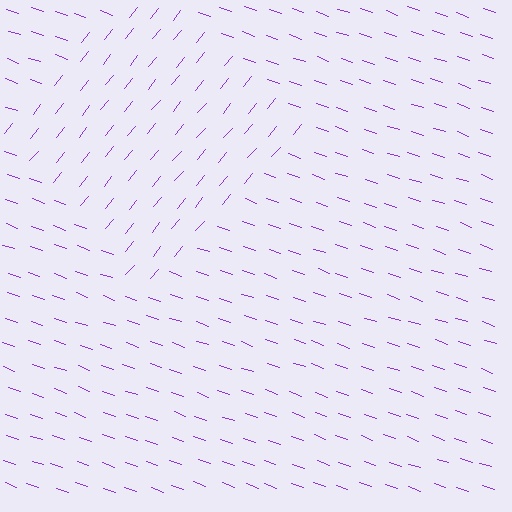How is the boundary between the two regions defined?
The boundary is defined purely by a change in line orientation (approximately 69 degrees difference). All lines are the same color and thickness.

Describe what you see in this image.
The image is filled with small purple line segments. A diamond region in the image has lines oriented differently from the surrounding lines, creating a visible texture boundary.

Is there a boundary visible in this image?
Yes, there is a texture boundary formed by a change in line orientation.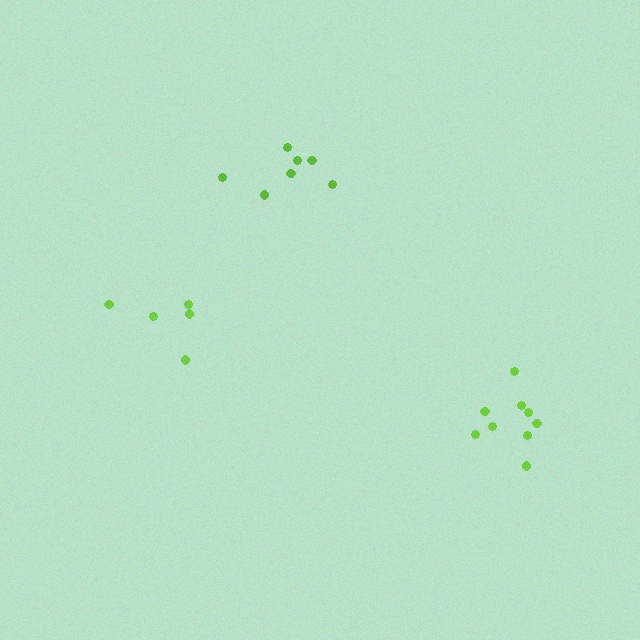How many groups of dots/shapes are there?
There are 3 groups.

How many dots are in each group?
Group 1: 9 dots, Group 2: 7 dots, Group 3: 5 dots (21 total).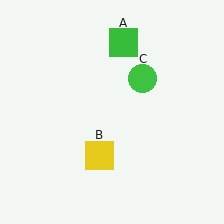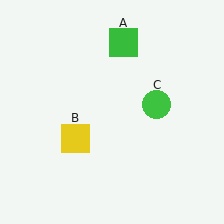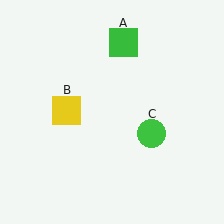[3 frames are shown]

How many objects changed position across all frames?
2 objects changed position: yellow square (object B), green circle (object C).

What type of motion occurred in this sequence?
The yellow square (object B), green circle (object C) rotated clockwise around the center of the scene.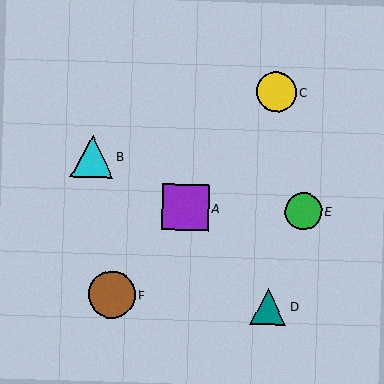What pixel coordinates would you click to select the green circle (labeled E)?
Click at (303, 211) to select the green circle E.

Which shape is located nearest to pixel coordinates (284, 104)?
The yellow circle (labeled C) at (276, 92) is nearest to that location.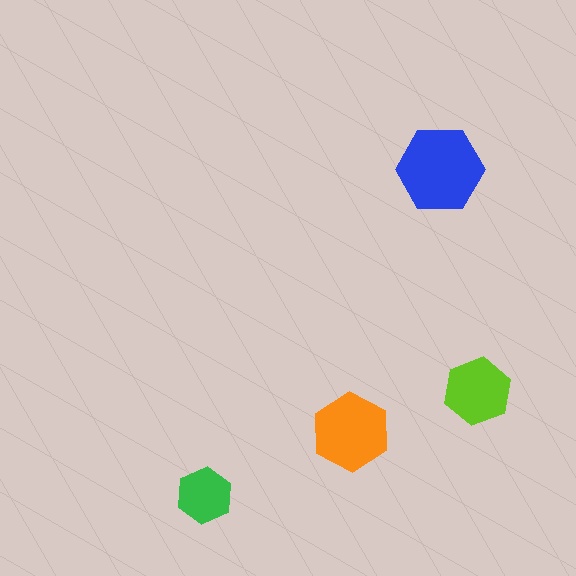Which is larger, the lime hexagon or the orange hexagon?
The orange one.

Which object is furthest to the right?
The lime hexagon is rightmost.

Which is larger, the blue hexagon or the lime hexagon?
The blue one.